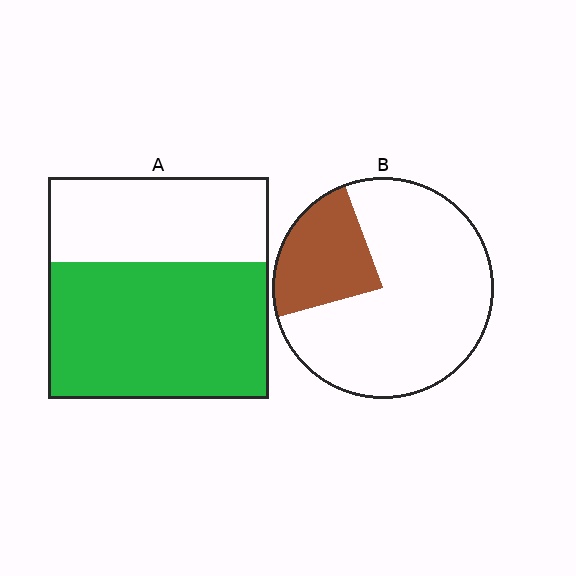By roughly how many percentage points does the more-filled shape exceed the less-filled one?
By roughly 40 percentage points (A over B).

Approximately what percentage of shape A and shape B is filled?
A is approximately 60% and B is approximately 25%.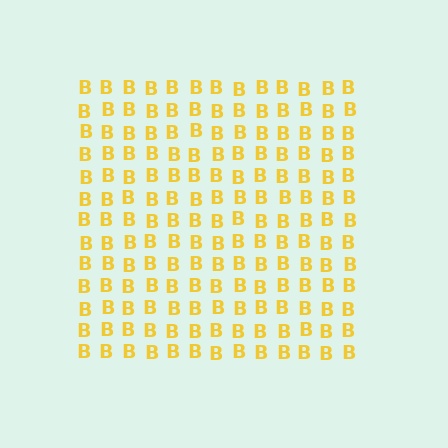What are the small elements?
The small elements are letter B's.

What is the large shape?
The large shape is a square.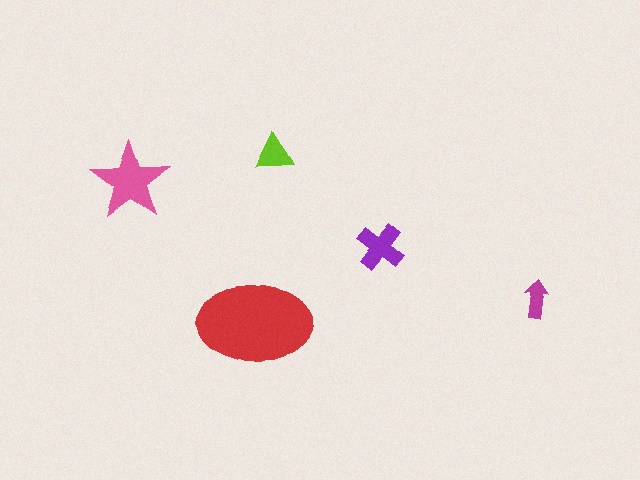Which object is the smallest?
The magenta arrow.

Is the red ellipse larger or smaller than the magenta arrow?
Larger.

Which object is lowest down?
The red ellipse is bottommost.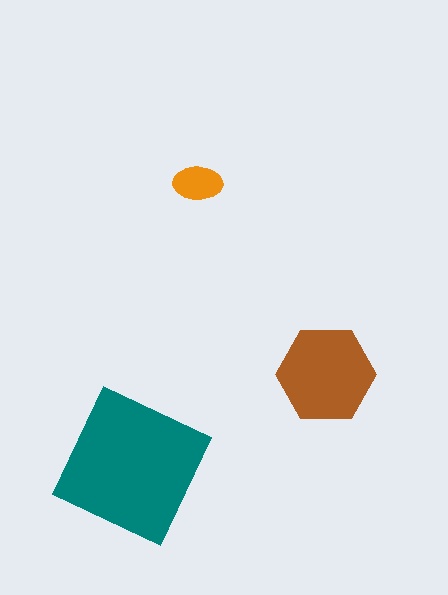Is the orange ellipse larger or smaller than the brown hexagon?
Smaller.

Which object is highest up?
The orange ellipse is topmost.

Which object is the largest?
The teal square.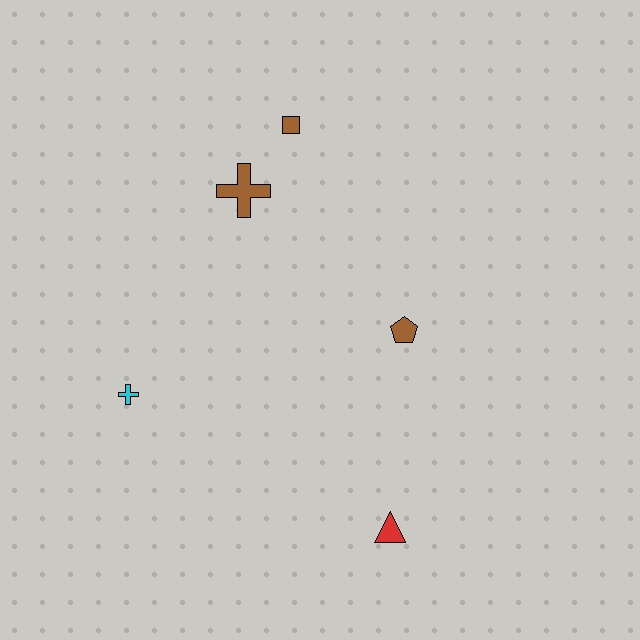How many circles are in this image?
There are no circles.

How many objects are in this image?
There are 5 objects.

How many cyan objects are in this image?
There is 1 cyan object.